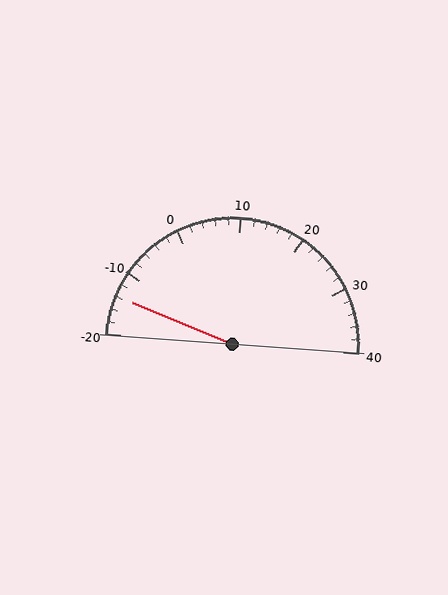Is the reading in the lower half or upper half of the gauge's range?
The reading is in the lower half of the range (-20 to 40).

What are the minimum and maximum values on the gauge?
The gauge ranges from -20 to 40.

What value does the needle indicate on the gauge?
The needle indicates approximately -14.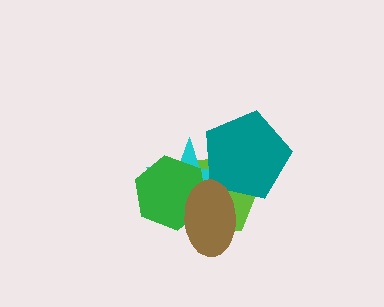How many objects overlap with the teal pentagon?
3 objects overlap with the teal pentagon.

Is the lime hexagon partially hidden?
Yes, it is partially covered by another shape.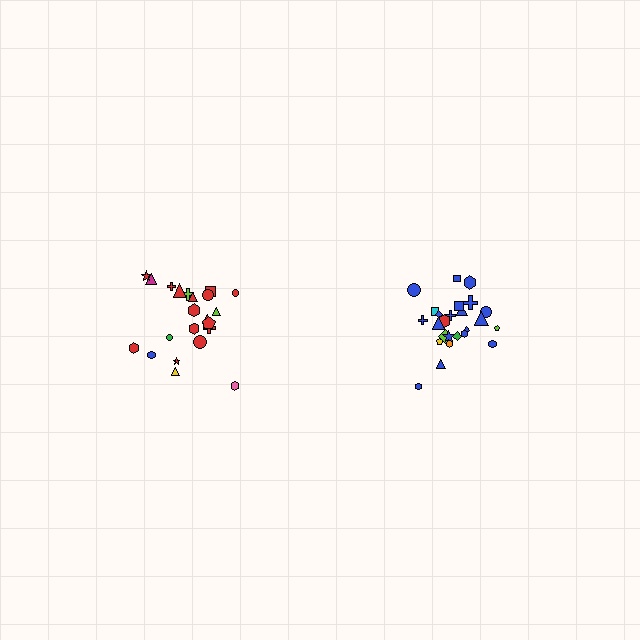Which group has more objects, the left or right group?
The right group.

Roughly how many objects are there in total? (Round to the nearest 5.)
Roughly 45 objects in total.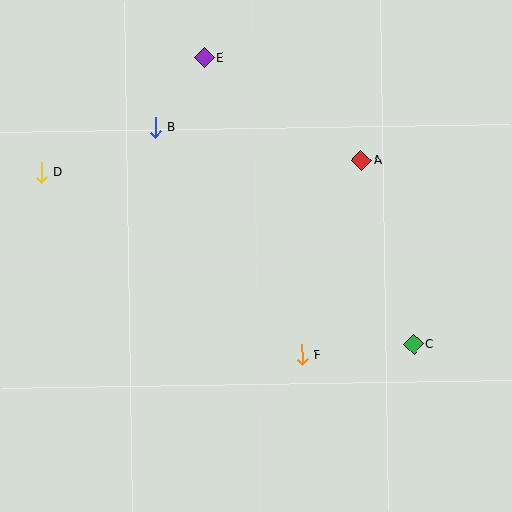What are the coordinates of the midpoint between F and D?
The midpoint between F and D is at (171, 264).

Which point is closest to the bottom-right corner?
Point C is closest to the bottom-right corner.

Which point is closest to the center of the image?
Point F at (302, 355) is closest to the center.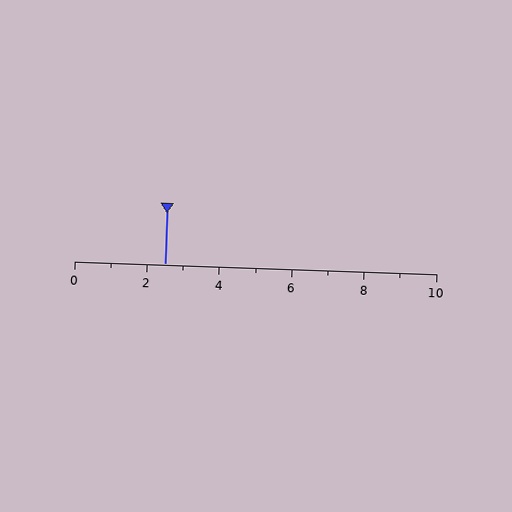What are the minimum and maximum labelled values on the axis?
The axis runs from 0 to 10.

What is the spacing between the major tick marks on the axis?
The major ticks are spaced 2 apart.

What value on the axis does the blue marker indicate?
The marker indicates approximately 2.5.